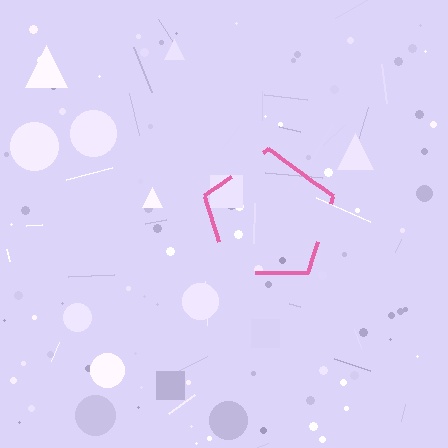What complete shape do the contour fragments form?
The contour fragments form a pentagon.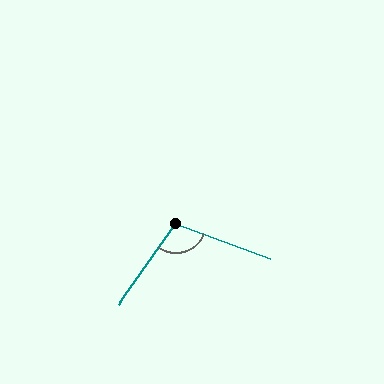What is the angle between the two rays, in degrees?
Approximately 105 degrees.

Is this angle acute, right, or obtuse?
It is obtuse.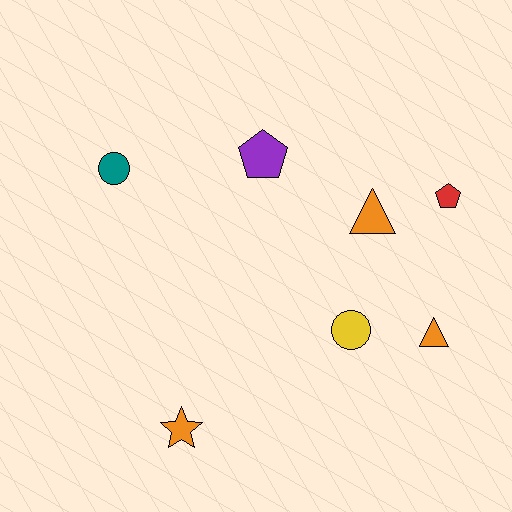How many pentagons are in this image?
There are 2 pentagons.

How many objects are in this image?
There are 7 objects.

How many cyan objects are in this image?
There are no cyan objects.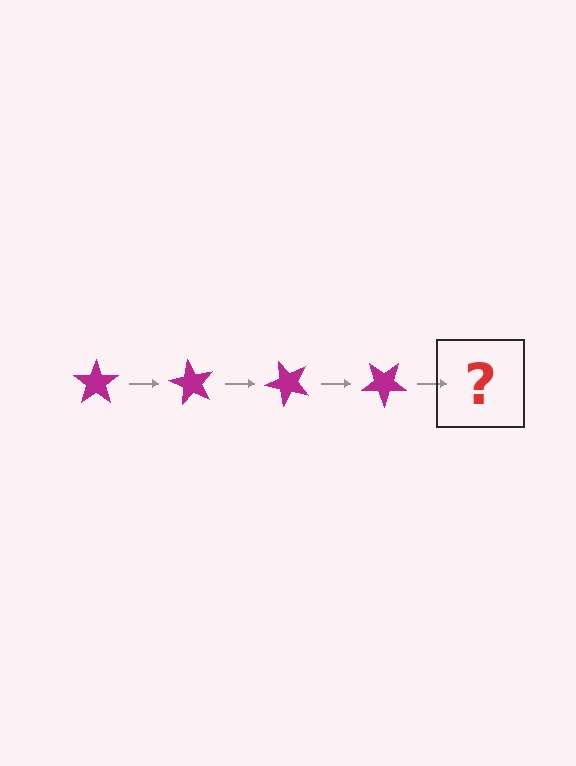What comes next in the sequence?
The next element should be a magenta star rotated 240 degrees.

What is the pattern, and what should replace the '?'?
The pattern is that the star rotates 60 degrees each step. The '?' should be a magenta star rotated 240 degrees.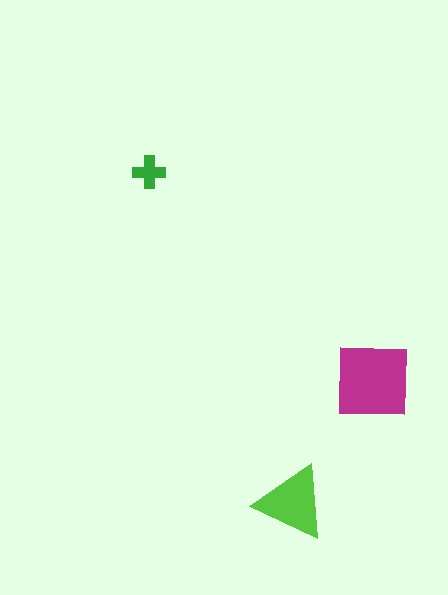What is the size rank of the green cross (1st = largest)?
3rd.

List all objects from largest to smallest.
The magenta square, the lime triangle, the green cross.